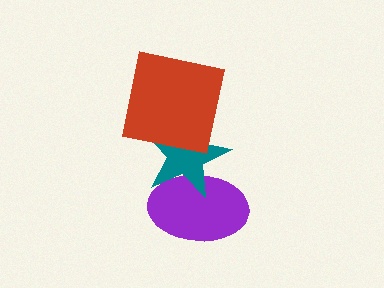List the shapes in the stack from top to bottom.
From top to bottom: the red square, the teal star, the purple ellipse.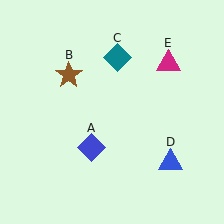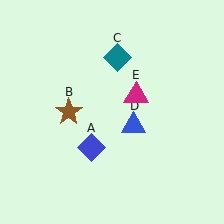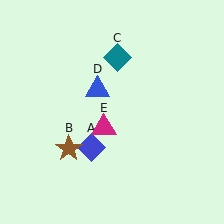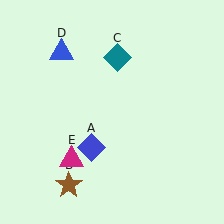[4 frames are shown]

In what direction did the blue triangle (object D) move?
The blue triangle (object D) moved up and to the left.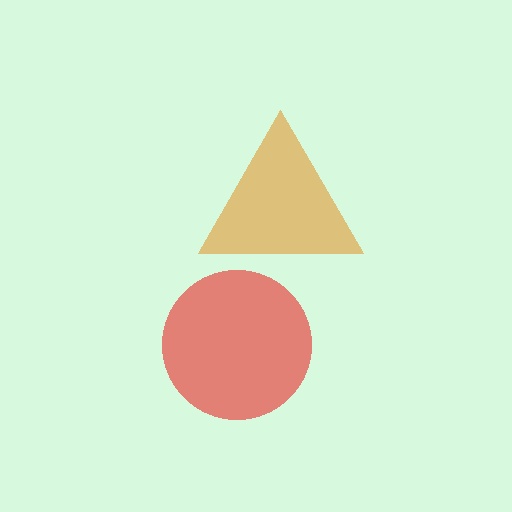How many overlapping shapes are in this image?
There are 2 overlapping shapes in the image.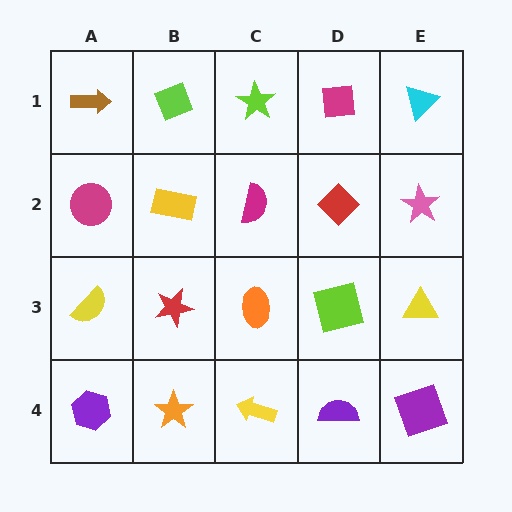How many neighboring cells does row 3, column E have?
3.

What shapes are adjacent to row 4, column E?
A yellow triangle (row 3, column E), a purple semicircle (row 4, column D).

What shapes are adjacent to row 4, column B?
A red star (row 3, column B), a purple hexagon (row 4, column A), a yellow arrow (row 4, column C).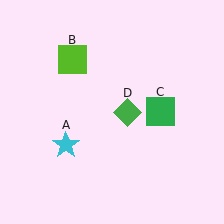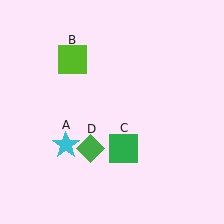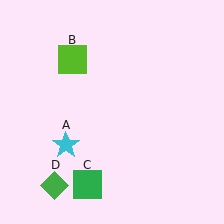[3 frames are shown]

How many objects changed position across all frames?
2 objects changed position: green square (object C), green diamond (object D).